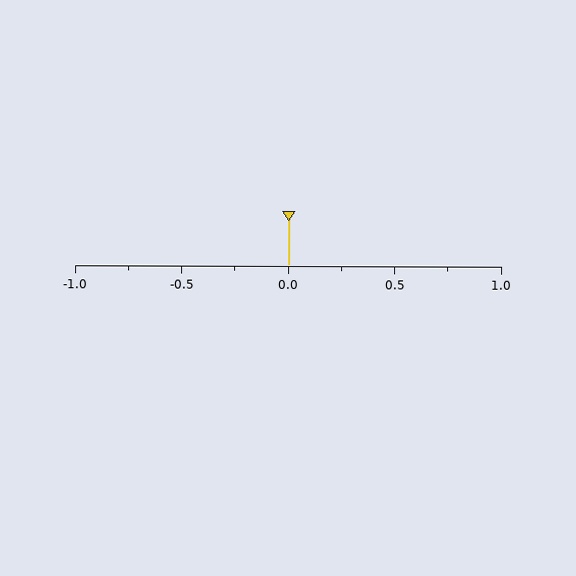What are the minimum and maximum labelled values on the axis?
The axis runs from -1.0 to 1.0.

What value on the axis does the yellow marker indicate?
The marker indicates approximately 0.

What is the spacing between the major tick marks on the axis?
The major ticks are spaced 0.5 apart.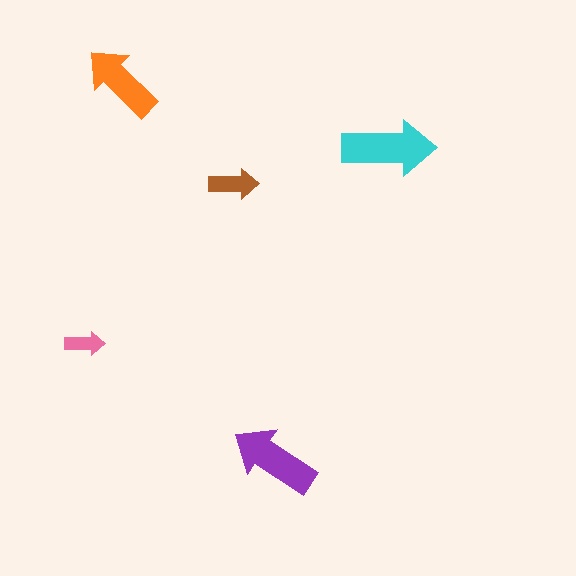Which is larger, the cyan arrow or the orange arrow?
The cyan one.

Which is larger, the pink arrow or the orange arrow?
The orange one.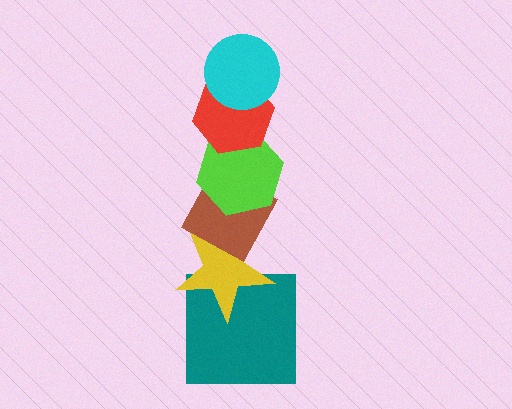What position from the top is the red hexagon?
The red hexagon is 2nd from the top.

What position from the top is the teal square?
The teal square is 6th from the top.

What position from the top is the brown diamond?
The brown diamond is 4th from the top.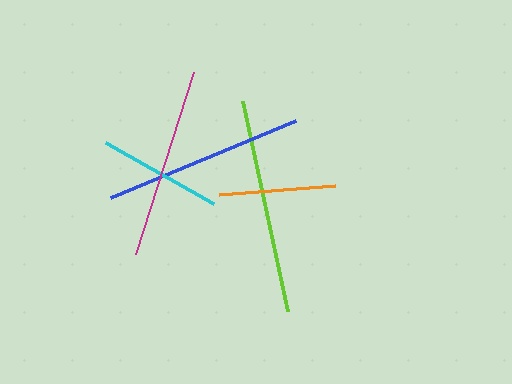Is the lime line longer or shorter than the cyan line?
The lime line is longer than the cyan line.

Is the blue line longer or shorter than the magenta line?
The blue line is longer than the magenta line.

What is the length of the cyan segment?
The cyan segment is approximately 125 pixels long.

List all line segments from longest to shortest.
From longest to shortest: lime, blue, magenta, cyan, orange.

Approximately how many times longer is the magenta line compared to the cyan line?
The magenta line is approximately 1.5 times the length of the cyan line.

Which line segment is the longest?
The lime line is the longest at approximately 215 pixels.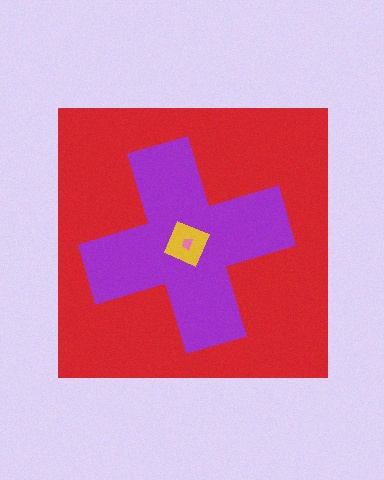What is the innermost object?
The pink trapezoid.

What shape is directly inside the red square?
The purple cross.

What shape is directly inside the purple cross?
The yellow diamond.